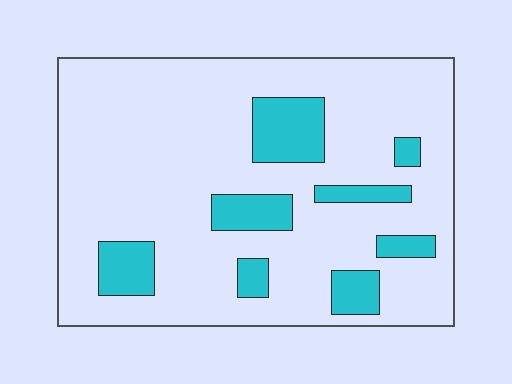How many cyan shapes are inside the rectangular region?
8.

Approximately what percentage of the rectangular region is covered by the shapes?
Approximately 15%.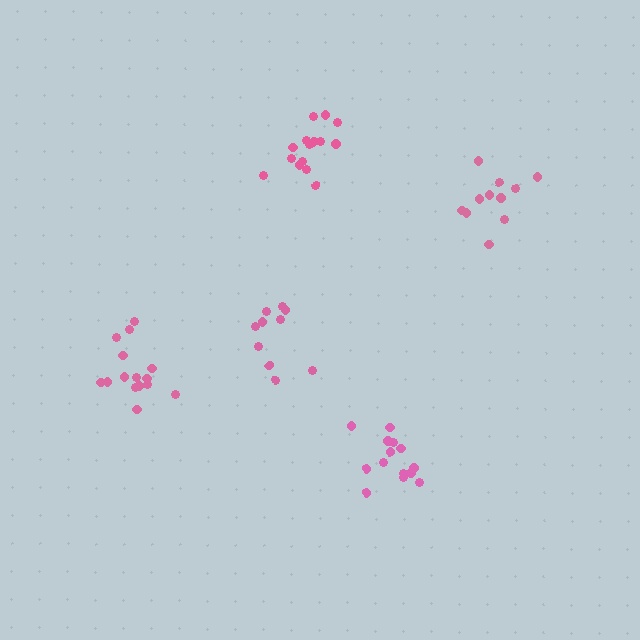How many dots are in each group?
Group 1: 14 dots, Group 2: 16 dots, Group 3: 10 dots, Group 4: 15 dots, Group 5: 11 dots (66 total).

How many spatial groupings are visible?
There are 5 spatial groupings.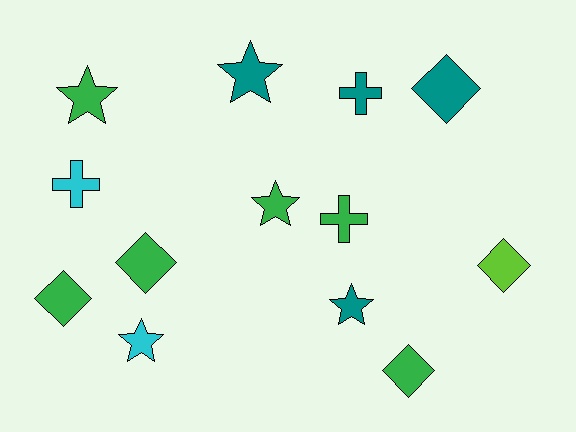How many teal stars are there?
There are 2 teal stars.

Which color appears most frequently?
Green, with 6 objects.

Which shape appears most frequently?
Diamond, with 5 objects.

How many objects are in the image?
There are 13 objects.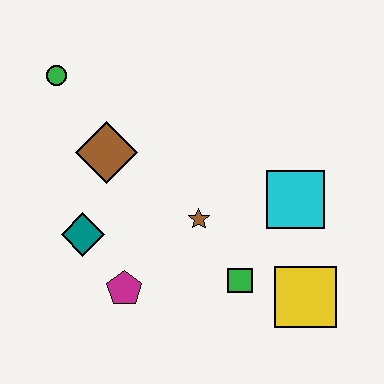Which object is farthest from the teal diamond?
The yellow square is farthest from the teal diamond.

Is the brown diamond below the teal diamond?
No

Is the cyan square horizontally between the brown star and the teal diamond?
No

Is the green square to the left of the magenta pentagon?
No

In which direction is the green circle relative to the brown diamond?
The green circle is above the brown diamond.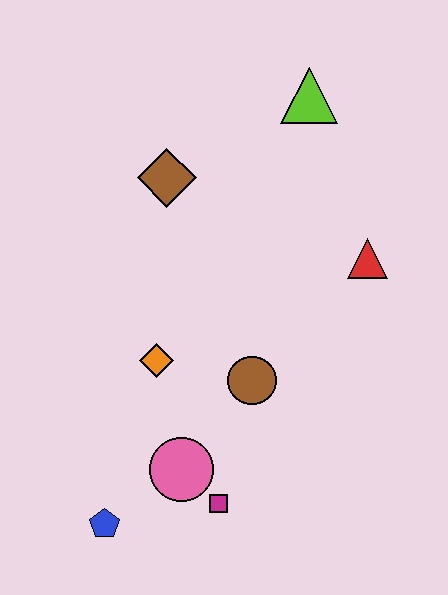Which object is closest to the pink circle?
The magenta square is closest to the pink circle.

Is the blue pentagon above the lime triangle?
No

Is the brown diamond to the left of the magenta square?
Yes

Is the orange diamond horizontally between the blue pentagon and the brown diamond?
Yes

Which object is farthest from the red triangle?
The blue pentagon is farthest from the red triangle.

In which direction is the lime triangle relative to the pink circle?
The lime triangle is above the pink circle.